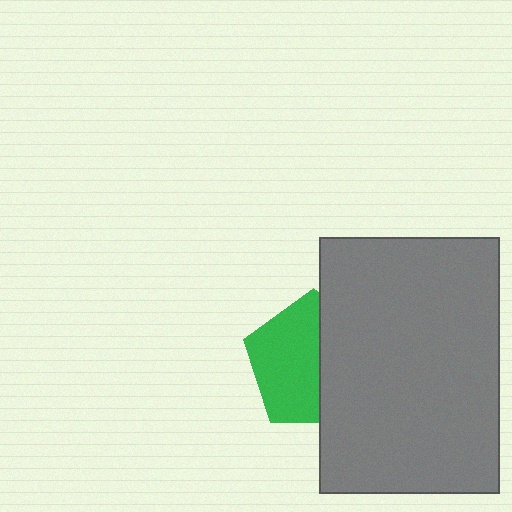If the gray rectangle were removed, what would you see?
You would see the complete green pentagon.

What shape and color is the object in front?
The object in front is a gray rectangle.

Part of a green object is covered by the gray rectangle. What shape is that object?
It is a pentagon.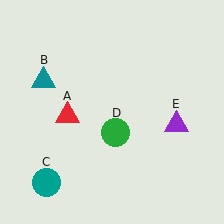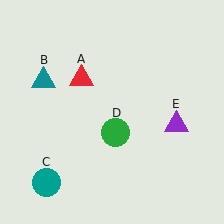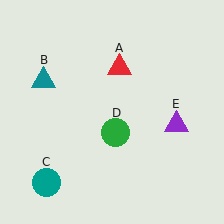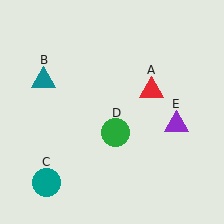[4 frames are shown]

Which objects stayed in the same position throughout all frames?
Teal triangle (object B) and teal circle (object C) and green circle (object D) and purple triangle (object E) remained stationary.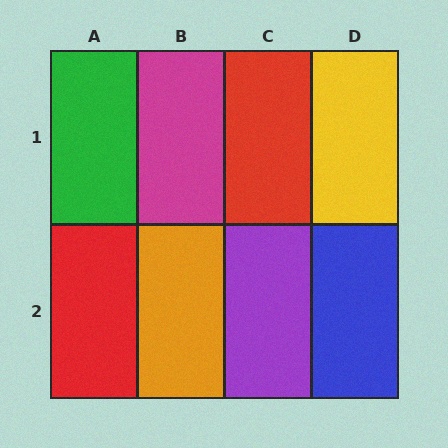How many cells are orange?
1 cell is orange.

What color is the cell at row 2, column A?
Red.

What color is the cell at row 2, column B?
Orange.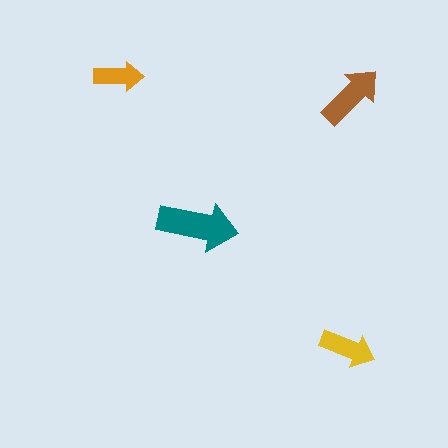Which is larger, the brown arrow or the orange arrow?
The brown one.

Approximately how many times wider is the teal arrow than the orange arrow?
About 1.5 times wider.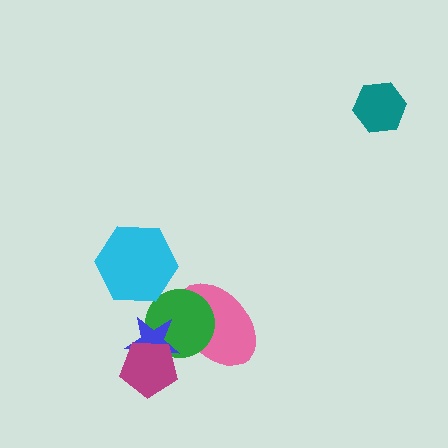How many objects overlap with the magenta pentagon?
2 objects overlap with the magenta pentagon.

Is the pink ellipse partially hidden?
Yes, it is partially covered by another shape.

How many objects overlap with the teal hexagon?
0 objects overlap with the teal hexagon.